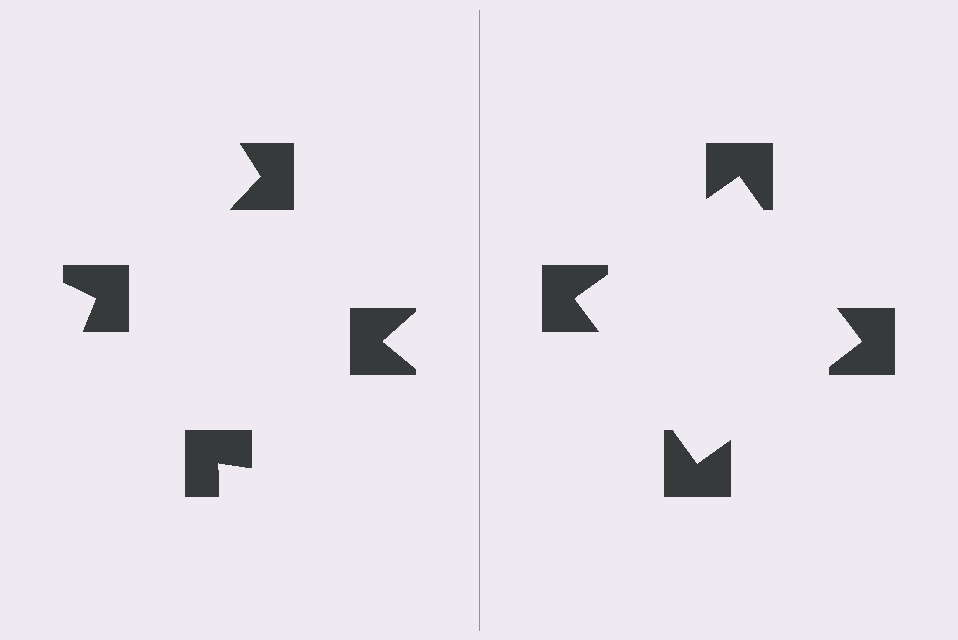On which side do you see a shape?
An illusory square appears on the right side. On the left side the wedge cuts are rotated, so no coherent shape forms.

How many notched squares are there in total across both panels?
8 — 4 on each side.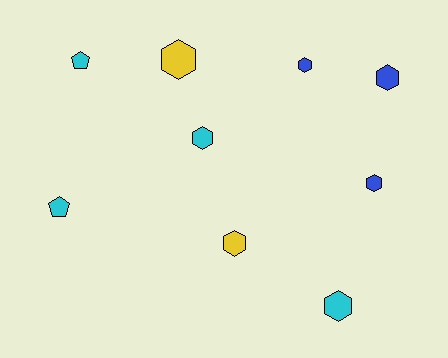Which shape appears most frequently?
Hexagon, with 7 objects.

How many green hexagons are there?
There are no green hexagons.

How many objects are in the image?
There are 9 objects.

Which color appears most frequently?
Cyan, with 4 objects.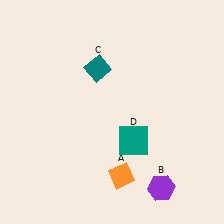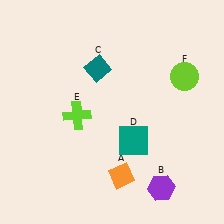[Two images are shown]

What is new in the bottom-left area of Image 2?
A lime cross (E) was added in the bottom-left area of Image 2.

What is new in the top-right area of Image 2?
A lime circle (F) was added in the top-right area of Image 2.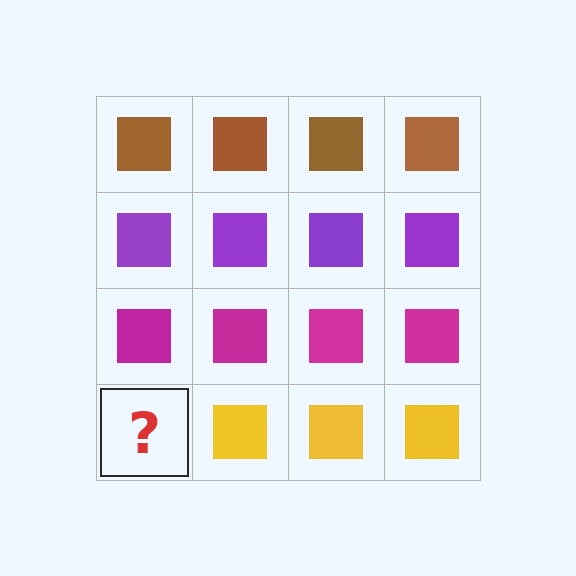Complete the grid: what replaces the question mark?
The question mark should be replaced with a yellow square.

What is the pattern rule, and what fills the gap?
The rule is that each row has a consistent color. The gap should be filled with a yellow square.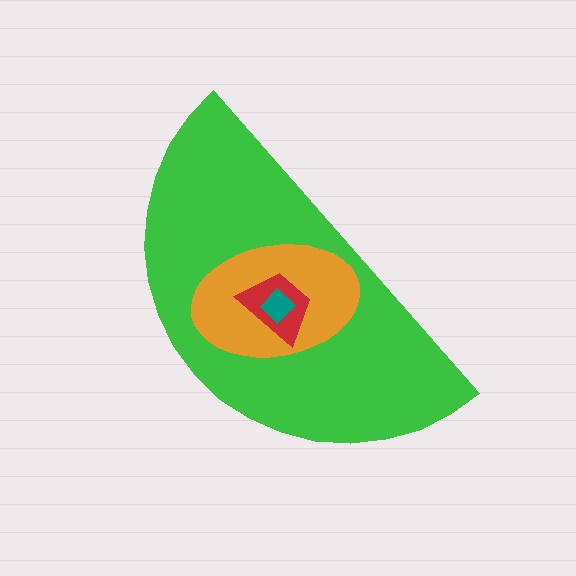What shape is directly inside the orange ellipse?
The red trapezoid.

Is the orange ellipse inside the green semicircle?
Yes.